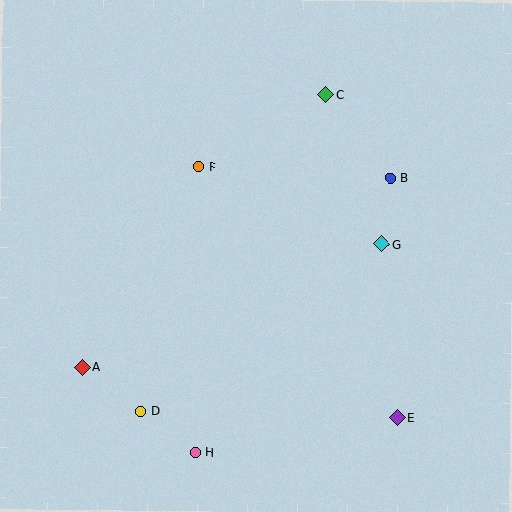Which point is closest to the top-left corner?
Point F is closest to the top-left corner.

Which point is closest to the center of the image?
Point F at (199, 167) is closest to the center.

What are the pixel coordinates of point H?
Point H is at (195, 452).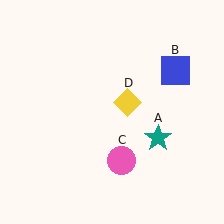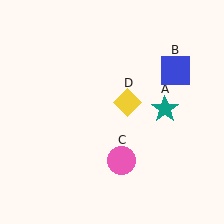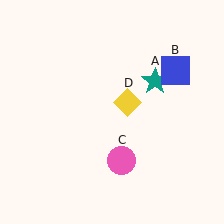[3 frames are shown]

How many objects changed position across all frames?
1 object changed position: teal star (object A).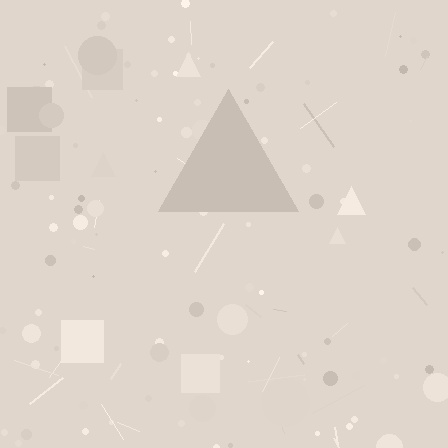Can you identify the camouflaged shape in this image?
The camouflaged shape is a triangle.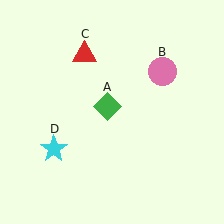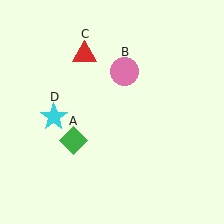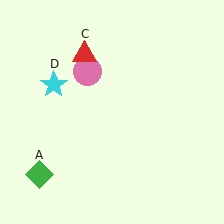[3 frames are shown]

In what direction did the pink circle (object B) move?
The pink circle (object B) moved left.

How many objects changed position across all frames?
3 objects changed position: green diamond (object A), pink circle (object B), cyan star (object D).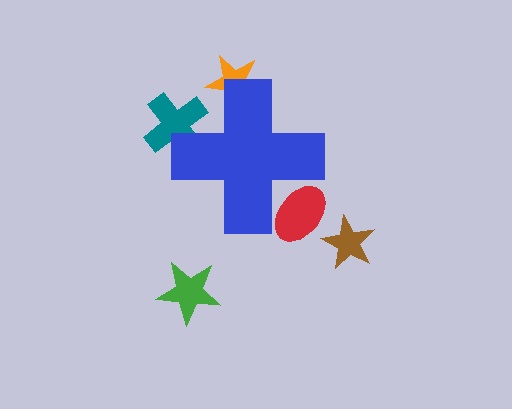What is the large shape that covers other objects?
A blue cross.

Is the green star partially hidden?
No, the green star is fully visible.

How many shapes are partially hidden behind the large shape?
3 shapes are partially hidden.